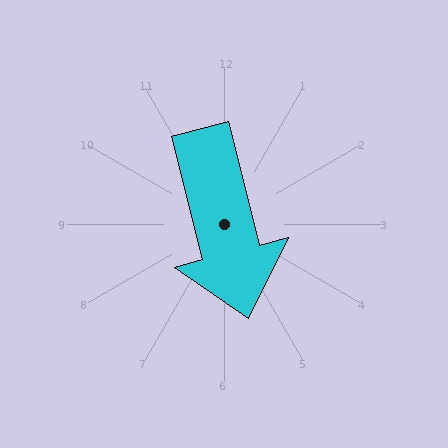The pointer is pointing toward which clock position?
Roughly 6 o'clock.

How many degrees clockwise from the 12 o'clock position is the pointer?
Approximately 166 degrees.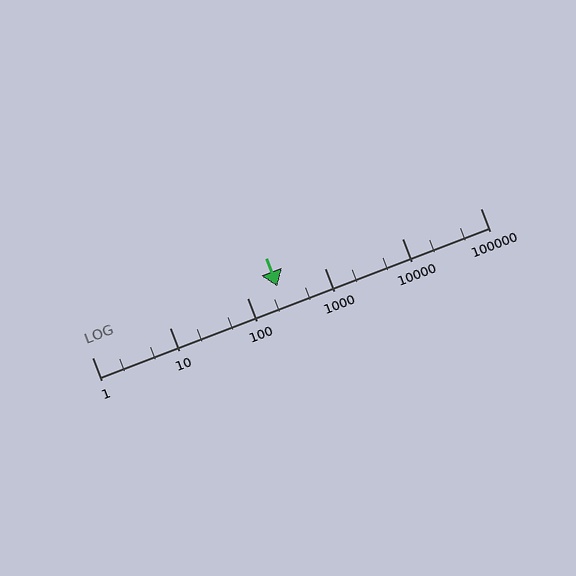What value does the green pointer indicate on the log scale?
The pointer indicates approximately 240.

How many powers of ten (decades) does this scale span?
The scale spans 5 decades, from 1 to 100000.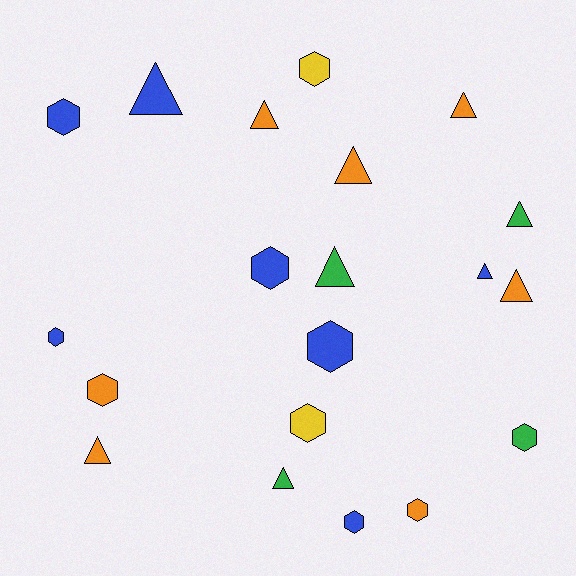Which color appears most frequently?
Blue, with 7 objects.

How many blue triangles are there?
There are 2 blue triangles.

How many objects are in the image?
There are 20 objects.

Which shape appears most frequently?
Hexagon, with 10 objects.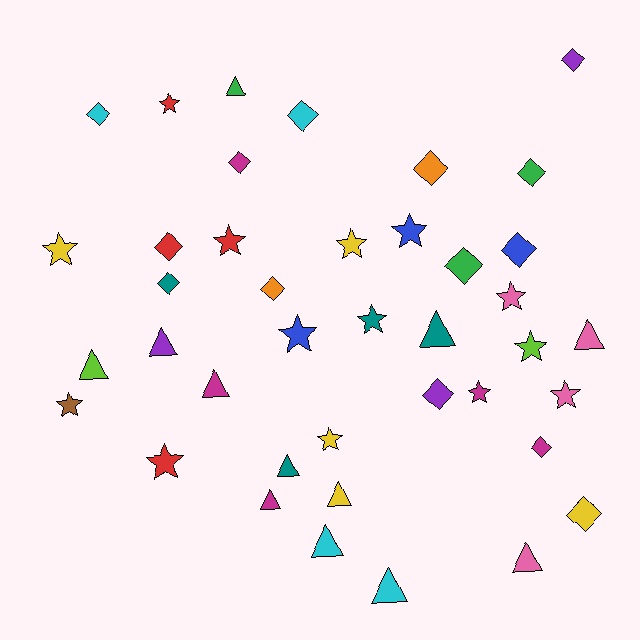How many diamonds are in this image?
There are 14 diamonds.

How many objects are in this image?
There are 40 objects.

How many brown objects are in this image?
There is 1 brown object.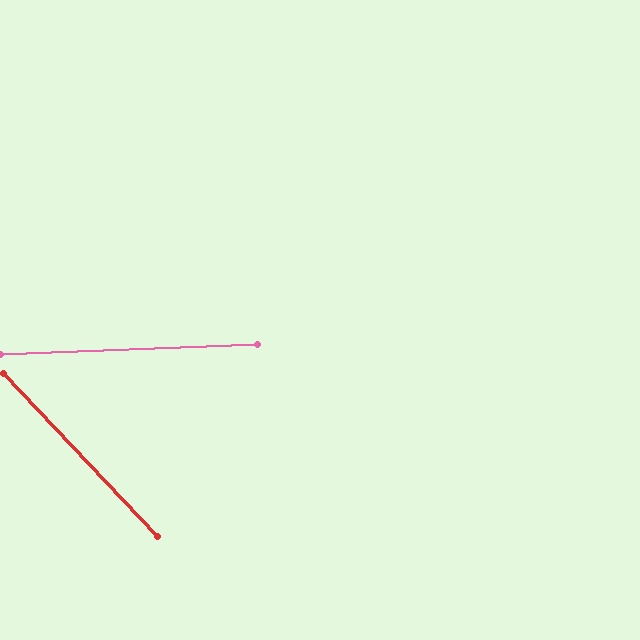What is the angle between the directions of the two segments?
Approximately 49 degrees.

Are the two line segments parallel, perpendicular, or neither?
Neither parallel nor perpendicular — they differ by about 49°.